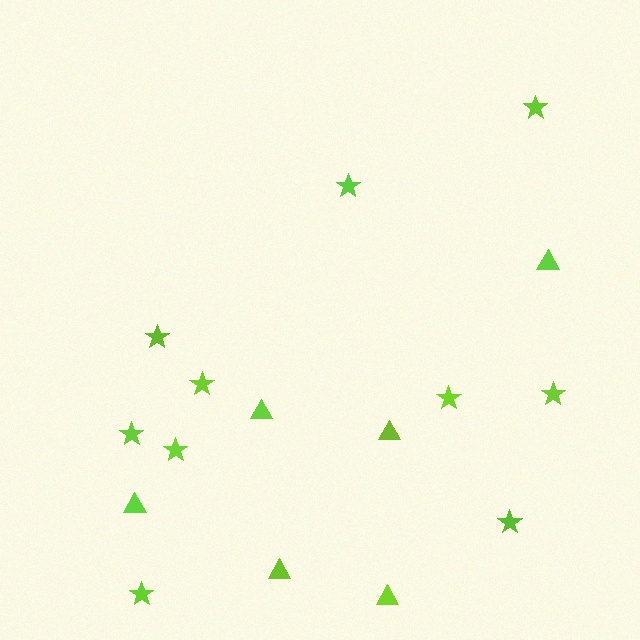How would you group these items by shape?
There are 2 groups: one group of triangles (6) and one group of stars (10).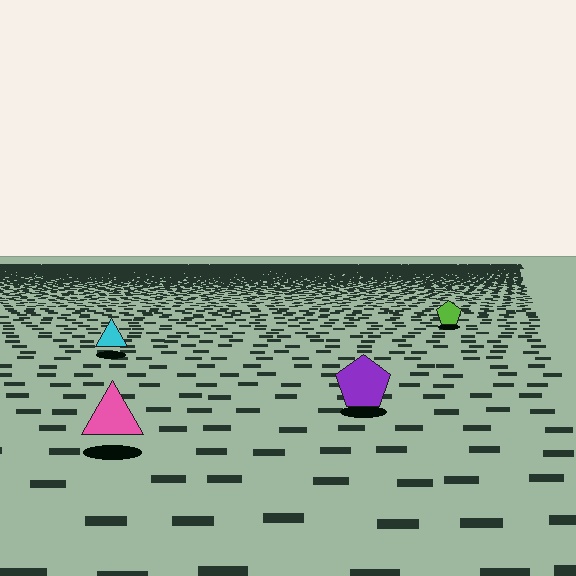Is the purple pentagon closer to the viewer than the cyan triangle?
Yes. The purple pentagon is closer — you can tell from the texture gradient: the ground texture is coarser near it.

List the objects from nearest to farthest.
From nearest to farthest: the pink triangle, the purple pentagon, the cyan triangle, the lime pentagon.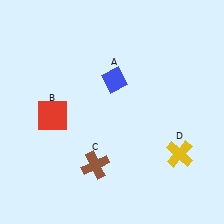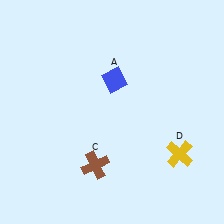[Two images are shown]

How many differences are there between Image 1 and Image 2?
There is 1 difference between the two images.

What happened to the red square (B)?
The red square (B) was removed in Image 2. It was in the bottom-left area of Image 1.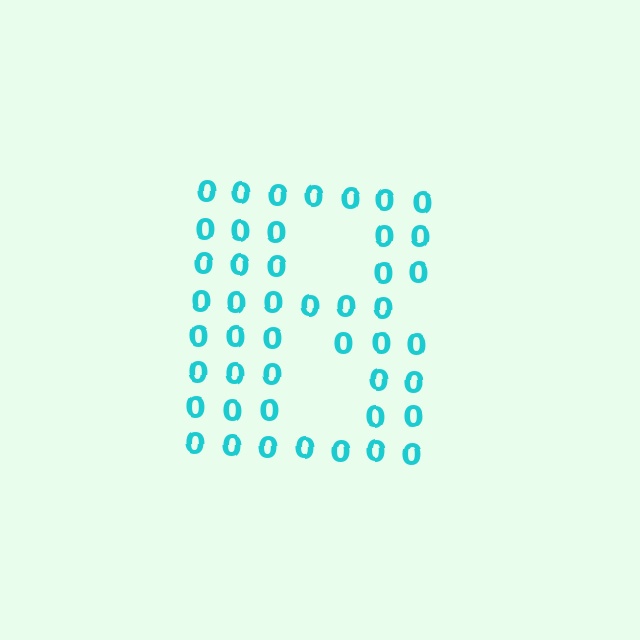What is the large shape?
The large shape is the letter B.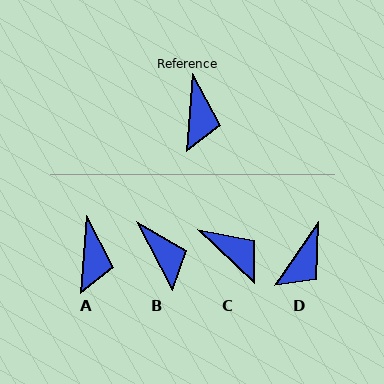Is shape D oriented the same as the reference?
No, it is off by about 30 degrees.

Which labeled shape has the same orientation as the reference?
A.